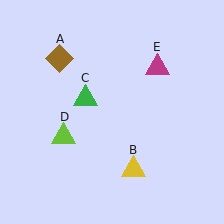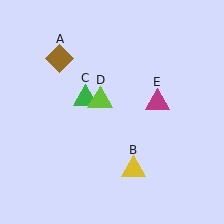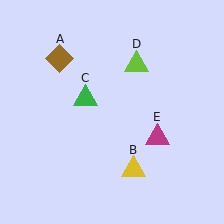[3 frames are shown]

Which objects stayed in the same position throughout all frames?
Brown diamond (object A) and yellow triangle (object B) and green triangle (object C) remained stationary.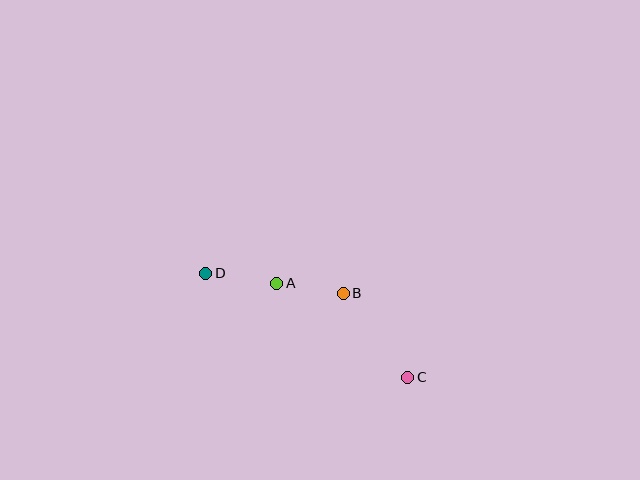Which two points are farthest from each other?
Points C and D are farthest from each other.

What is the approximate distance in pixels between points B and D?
The distance between B and D is approximately 139 pixels.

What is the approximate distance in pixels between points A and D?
The distance between A and D is approximately 72 pixels.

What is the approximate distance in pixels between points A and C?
The distance between A and C is approximately 161 pixels.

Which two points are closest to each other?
Points A and B are closest to each other.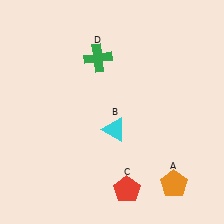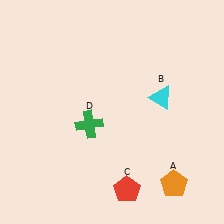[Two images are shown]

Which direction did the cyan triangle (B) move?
The cyan triangle (B) moved right.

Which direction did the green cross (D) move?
The green cross (D) moved down.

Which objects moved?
The objects that moved are: the cyan triangle (B), the green cross (D).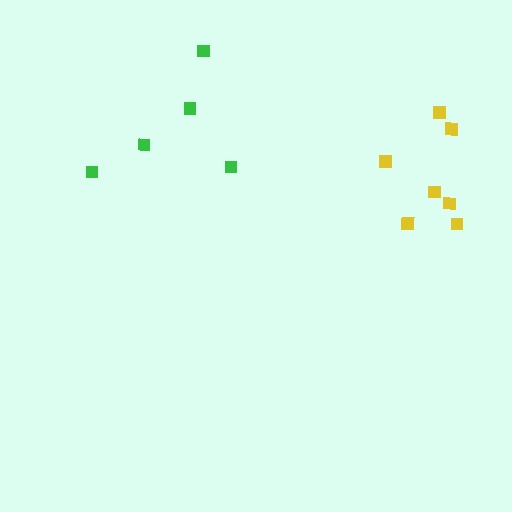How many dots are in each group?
Group 1: 7 dots, Group 2: 5 dots (12 total).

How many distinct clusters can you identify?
There are 2 distinct clusters.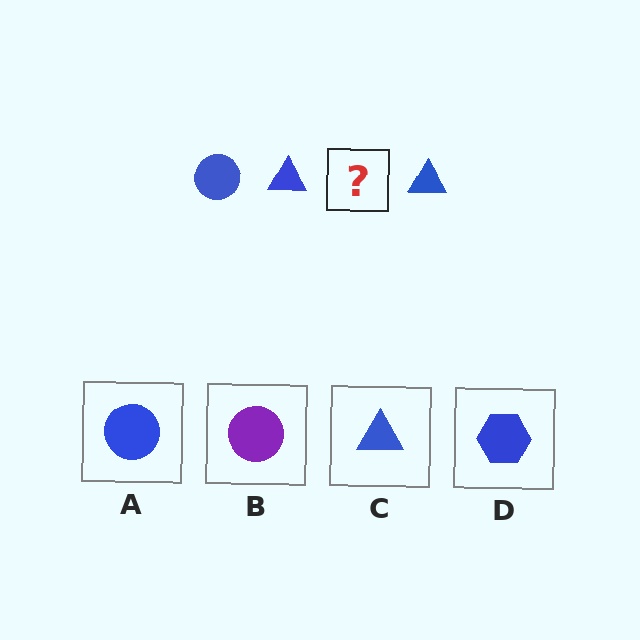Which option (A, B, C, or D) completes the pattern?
A.